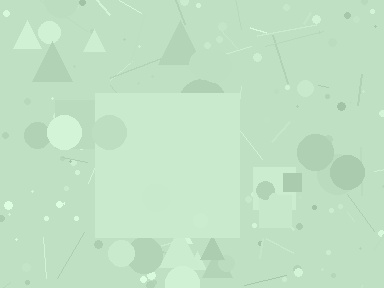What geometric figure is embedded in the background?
A square is embedded in the background.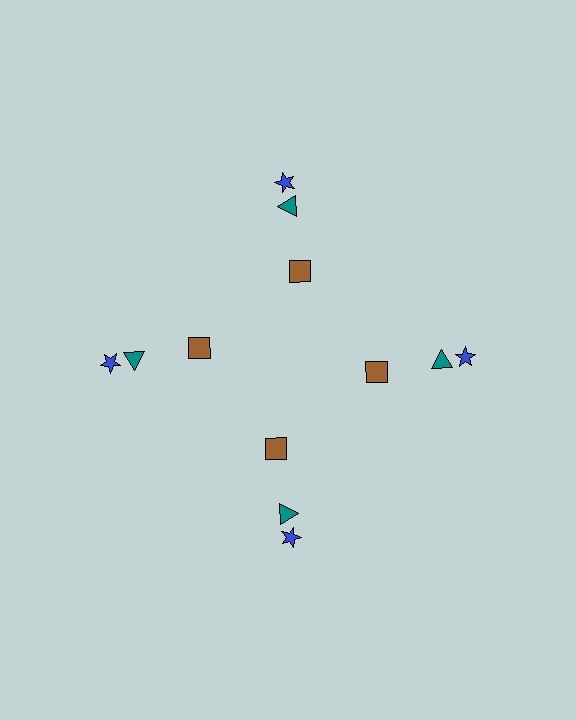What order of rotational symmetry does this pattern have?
This pattern has 4-fold rotational symmetry.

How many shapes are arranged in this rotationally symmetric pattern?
There are 12 shapes, arranged in 4 groups of 3.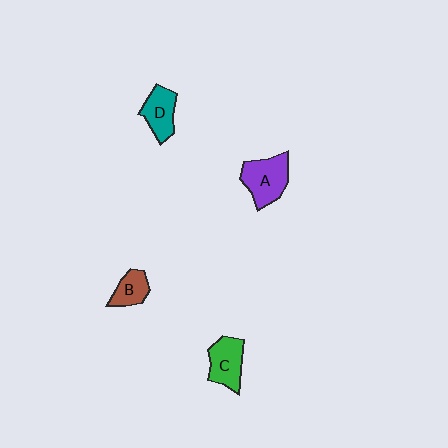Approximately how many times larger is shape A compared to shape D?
Approximately 1.3 times.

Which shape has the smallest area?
Shape B (brown).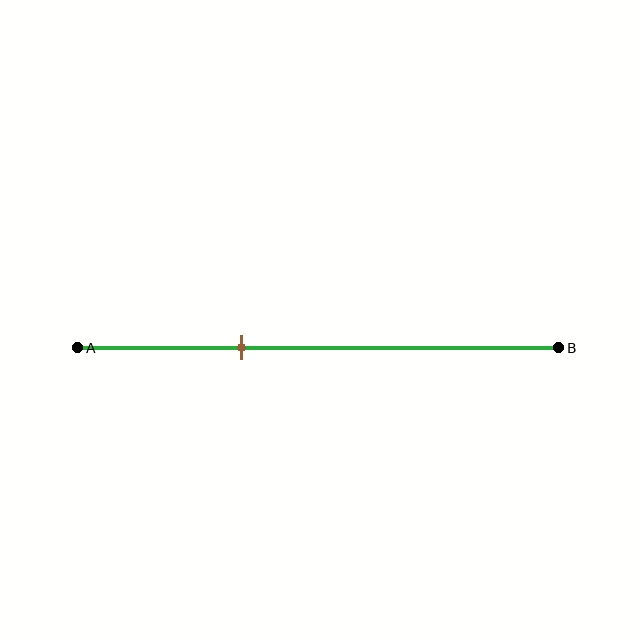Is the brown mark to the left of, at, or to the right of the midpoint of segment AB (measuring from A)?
The brown mark is to the left of the midpoint of segment AB.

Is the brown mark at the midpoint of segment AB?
No, the mark is at about 35% from A, not at the 50% midpoint.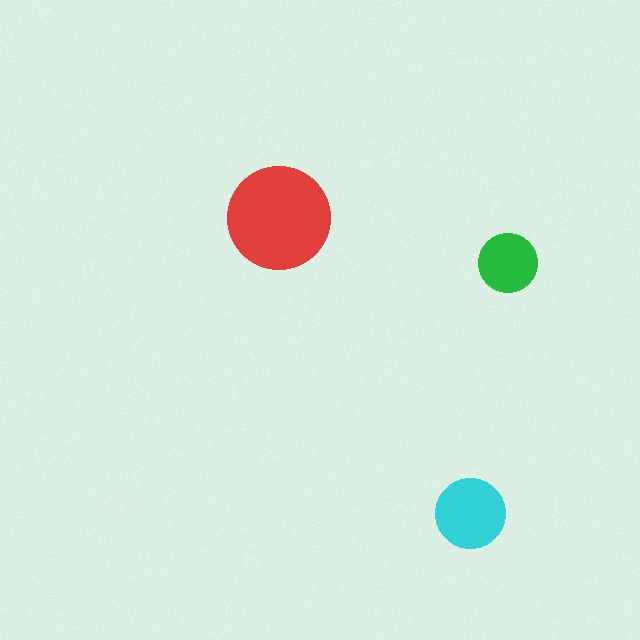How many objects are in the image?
There are 3 objects in the image.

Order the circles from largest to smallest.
the red one, the cyan one, the green one.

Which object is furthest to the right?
The green circle is rightmost.